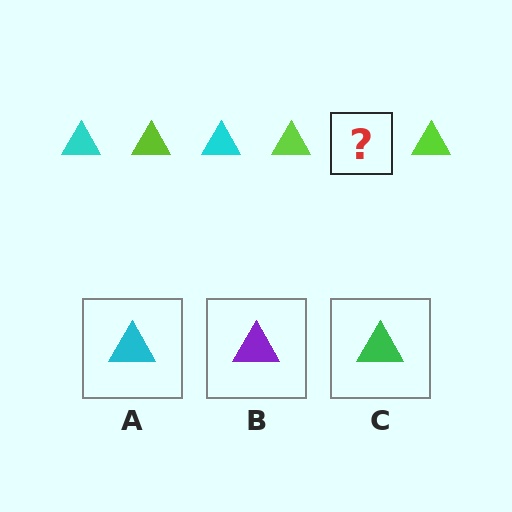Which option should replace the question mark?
Option A.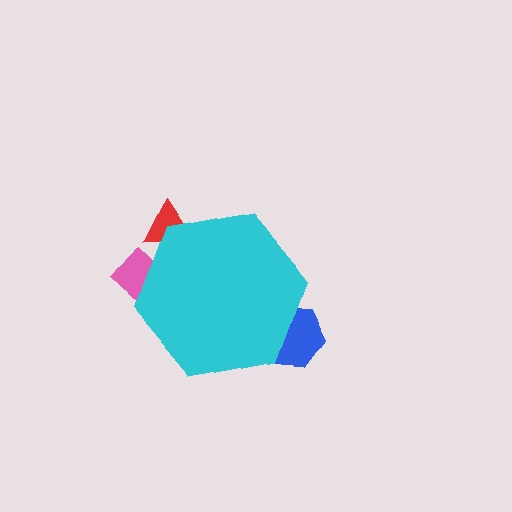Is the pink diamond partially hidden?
Yes, the pink diamond is partially hidden behind the cyan hexagon.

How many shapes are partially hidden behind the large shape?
3 shapes are partially hidden.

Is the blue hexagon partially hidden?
Yes, the blue hexagon is partially hidden behind the cyan hexagon.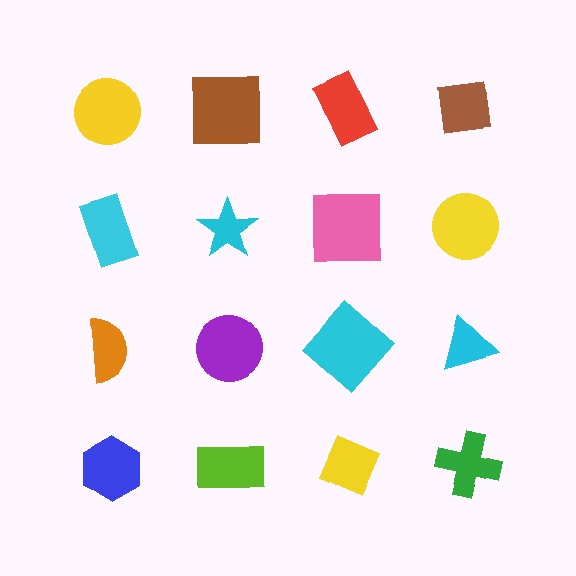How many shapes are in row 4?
4 shapes.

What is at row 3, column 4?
A cyan triangle.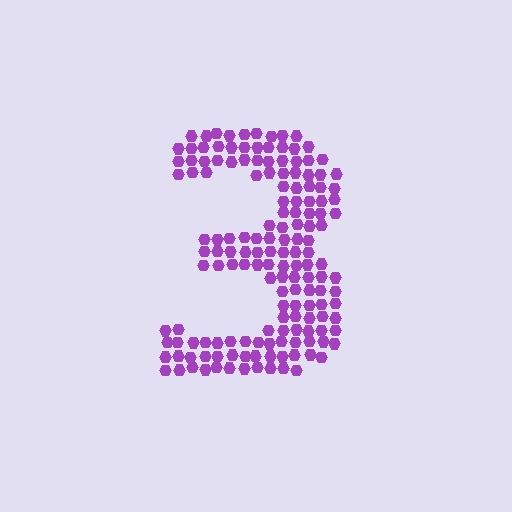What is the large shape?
The large shape is the digit 3.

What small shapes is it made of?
It is made of small hexagons.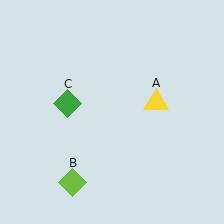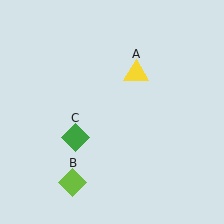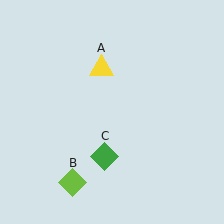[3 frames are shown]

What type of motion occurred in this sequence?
The yellow triangle (object A), green diamond (object C) rotated counterclockwise around the center of the scene.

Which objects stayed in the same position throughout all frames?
Lime diamond (object B) remained stationary.